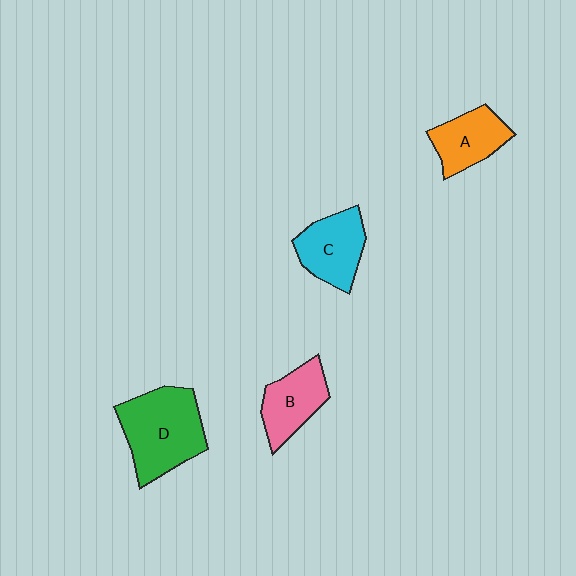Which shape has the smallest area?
Shape A (orange).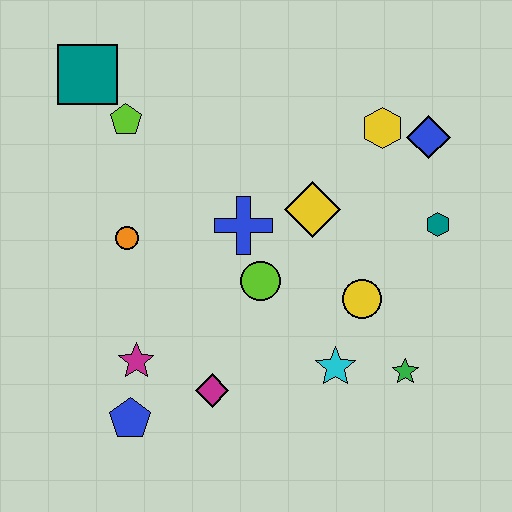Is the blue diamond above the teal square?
No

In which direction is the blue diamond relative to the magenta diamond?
The blue diamond is above the magenta diamond.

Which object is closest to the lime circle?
The blue cross is closest to the lime circle.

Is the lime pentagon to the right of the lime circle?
No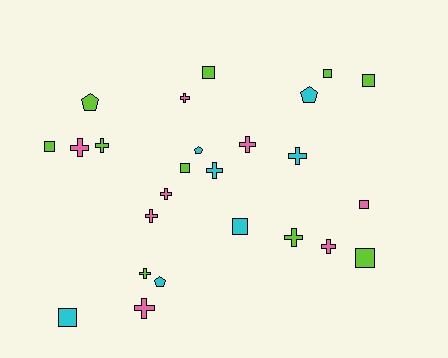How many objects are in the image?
There are 25 objects.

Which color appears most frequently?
Lime, with 10 objects.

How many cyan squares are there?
There are 2 cyan squares.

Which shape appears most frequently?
Cross, with 12 objects.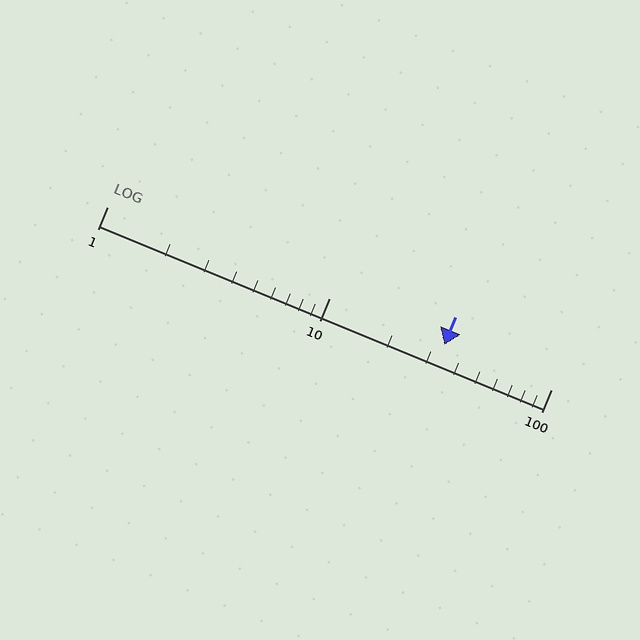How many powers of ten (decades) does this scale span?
The scale spans 2 decades, from 1 to 100.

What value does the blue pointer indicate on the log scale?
The pointer indicates approximately 33.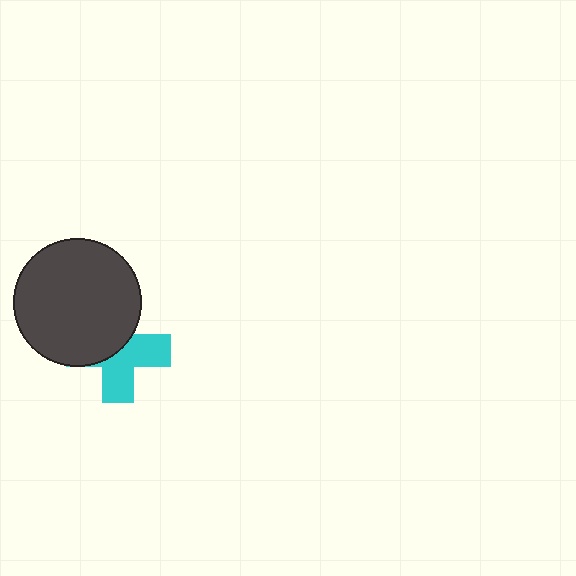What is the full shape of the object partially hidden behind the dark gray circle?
The partially hidden object is a cyan cross.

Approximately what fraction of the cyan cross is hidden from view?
Roughly 49% of the cyan cross is hidden behind the dark gray circle.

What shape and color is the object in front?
The object in front is a dark gray circle.